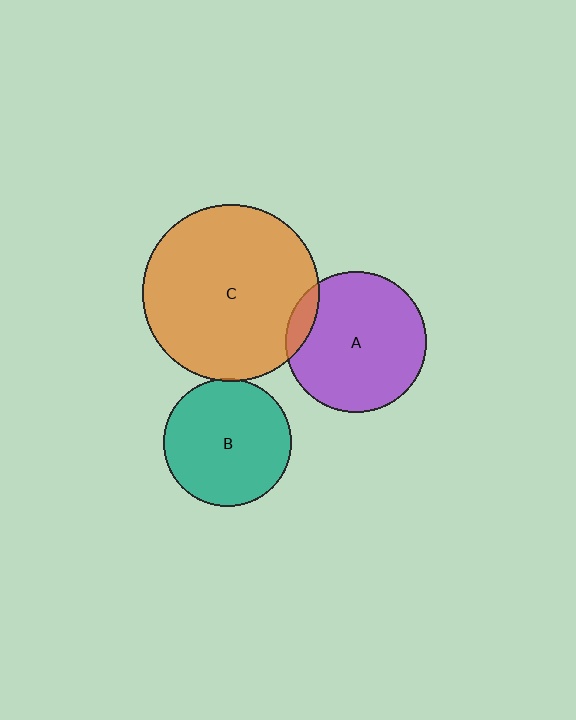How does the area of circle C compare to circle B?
Approximately 1.9 times.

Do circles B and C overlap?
Yes.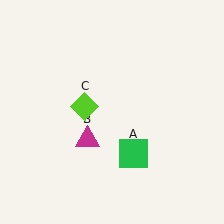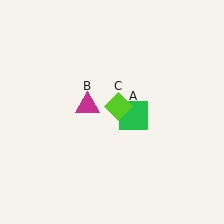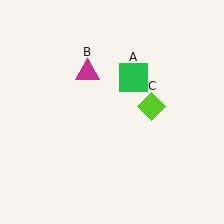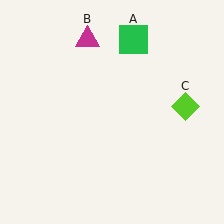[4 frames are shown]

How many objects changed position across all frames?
3 objects changed position: green square (object A), magenta triangle (object B), lime diamond (object C).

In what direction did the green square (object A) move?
The green square (object A) moved up.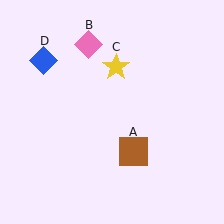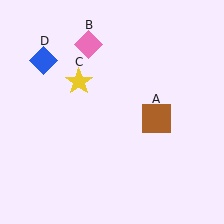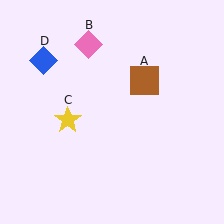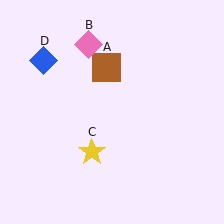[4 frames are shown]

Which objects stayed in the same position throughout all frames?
Pink diamond (object B) and blue diamond (object D) remained stationary.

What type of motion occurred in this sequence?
The brown square (object A), yellow star (object C) rotated counterclockwise around the center of the scene.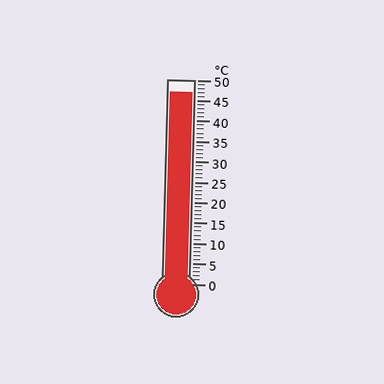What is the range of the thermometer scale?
The thermometer scale ranges from 0°C to 50°C.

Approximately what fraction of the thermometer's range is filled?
The thermometer is filled to approximately 95% of its range.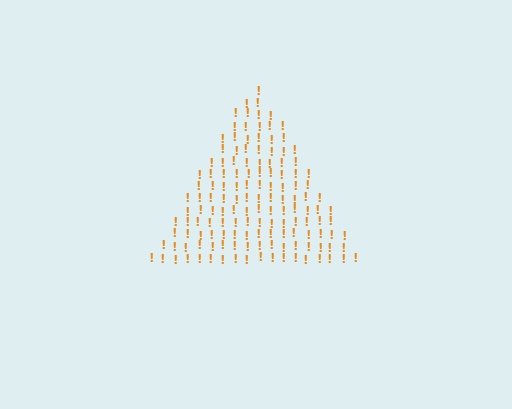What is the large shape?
The large shape is a triangle.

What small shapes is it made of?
It is made of small exclamation marks.